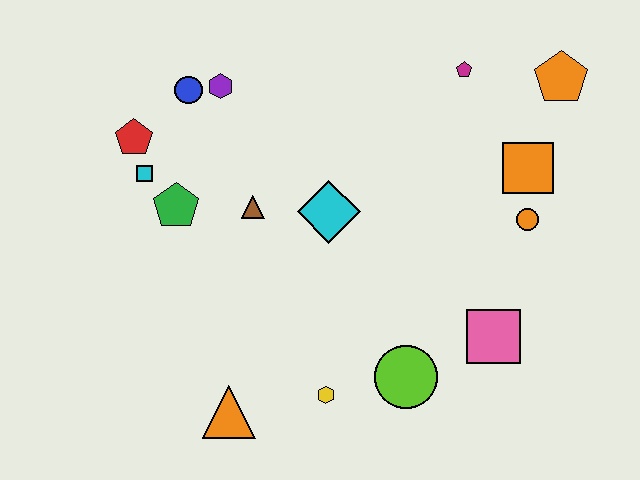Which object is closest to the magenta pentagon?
The orange pentagon is closest to the magenta pentagon.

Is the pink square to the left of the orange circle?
Yes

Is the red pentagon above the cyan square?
Yes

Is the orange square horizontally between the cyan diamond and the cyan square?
No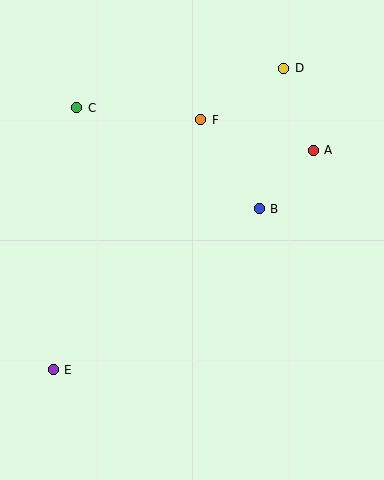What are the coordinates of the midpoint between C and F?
The midpoint between C and F is at (139, 114).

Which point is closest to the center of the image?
Point B at (259, 209) is closest to the center.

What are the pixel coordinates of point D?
Point D is at (284, 68).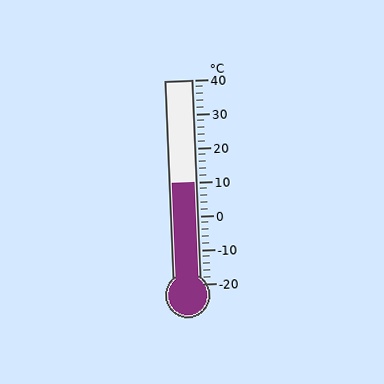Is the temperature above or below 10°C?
The temperature is at 10°C.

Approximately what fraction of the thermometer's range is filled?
The thermometer is filled to approximately 50% of its range.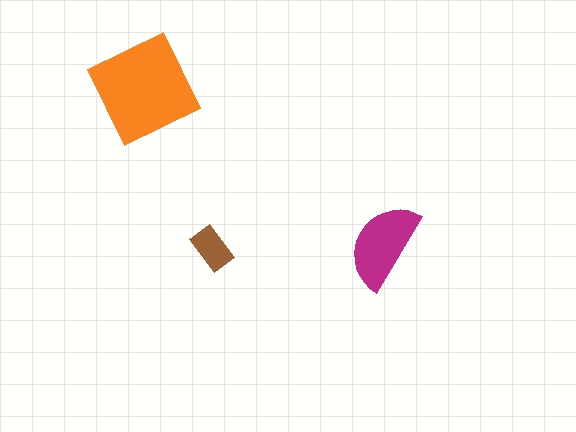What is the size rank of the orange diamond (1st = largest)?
1st.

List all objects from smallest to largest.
The brown rectangle, the magenta semicircle, the orange diamond.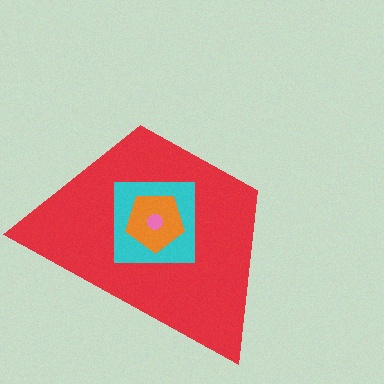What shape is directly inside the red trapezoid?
The cyan square.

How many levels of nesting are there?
4.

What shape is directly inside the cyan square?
The orange pentagon.